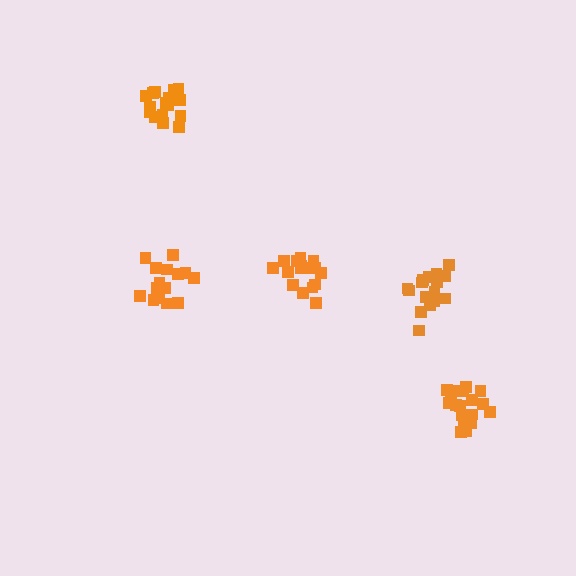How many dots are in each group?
Group 1: 17 dots, Group 2: 18 dots, Group 3: 17 dots, Group 4: 16 dots, Group 5: 16 dots (84 total).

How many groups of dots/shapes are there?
There are 5 groups.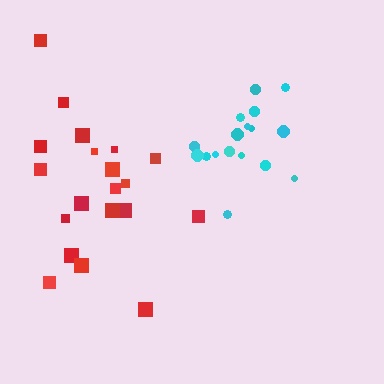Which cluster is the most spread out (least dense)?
Red.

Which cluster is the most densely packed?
Cyan.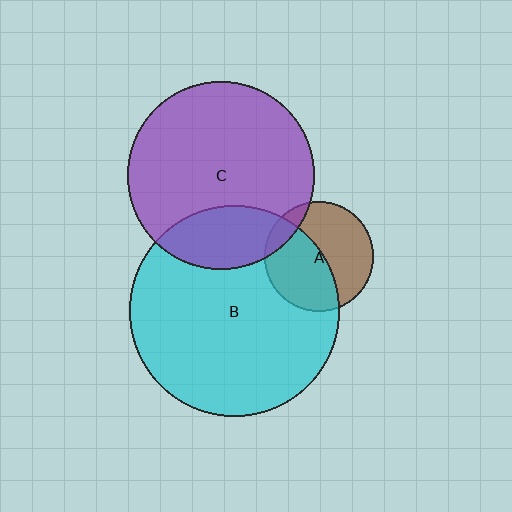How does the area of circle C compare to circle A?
Approximately 2.9 times.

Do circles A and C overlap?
Yes.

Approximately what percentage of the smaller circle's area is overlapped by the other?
Approximately 10%.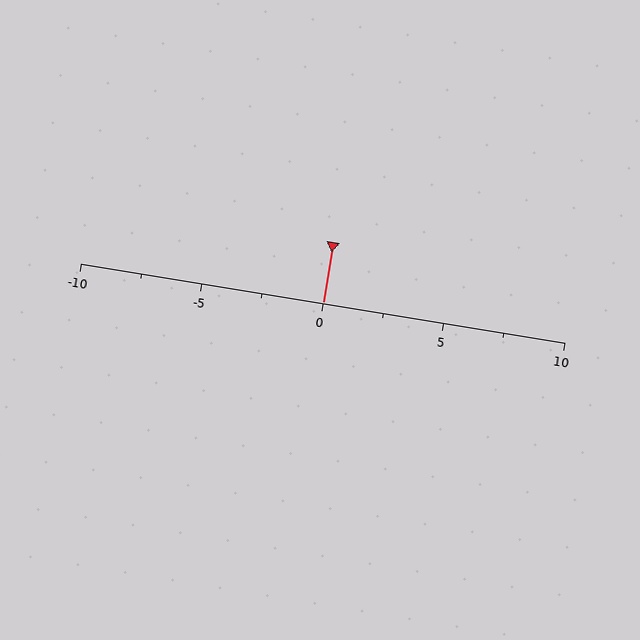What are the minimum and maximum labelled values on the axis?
The axis runs from -10 to 10.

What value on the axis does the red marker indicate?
The marker indicates approximately 0.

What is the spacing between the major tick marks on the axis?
The major ticks are spaced 5 apart.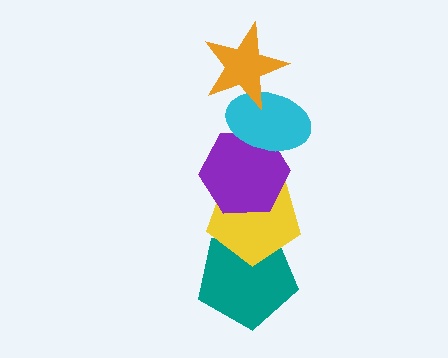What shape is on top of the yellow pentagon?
The purple hexagon is on top of the yellow pentagon.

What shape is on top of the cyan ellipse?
The orange star is on top of the cyan ellipse.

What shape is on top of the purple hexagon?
The cyan ellipse is on top of the purple hexagon.